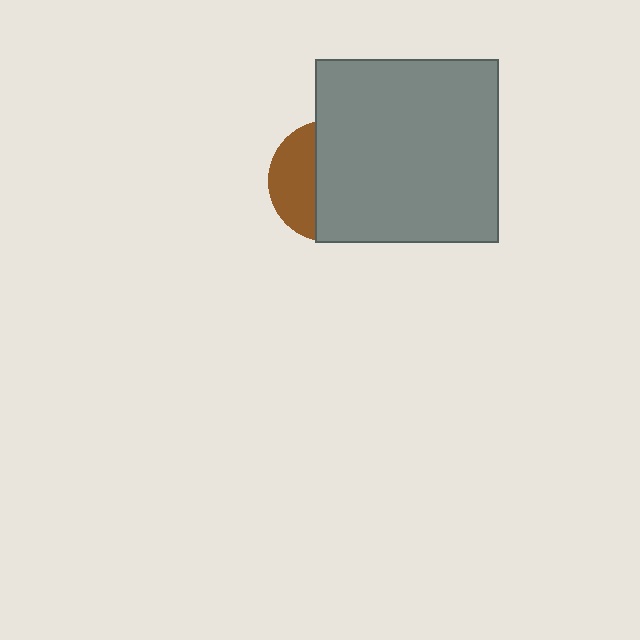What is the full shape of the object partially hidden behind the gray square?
The partially hidden object is a brown circle.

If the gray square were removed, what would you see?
You would see the complete brown circle.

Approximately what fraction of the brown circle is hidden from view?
Roughly 64% of the brown circle is hidden behind the gray square.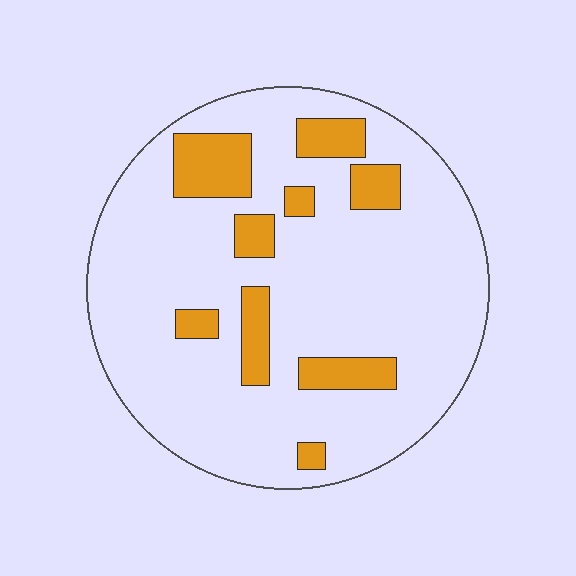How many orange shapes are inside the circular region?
9.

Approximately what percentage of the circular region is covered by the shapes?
Approximately 15%.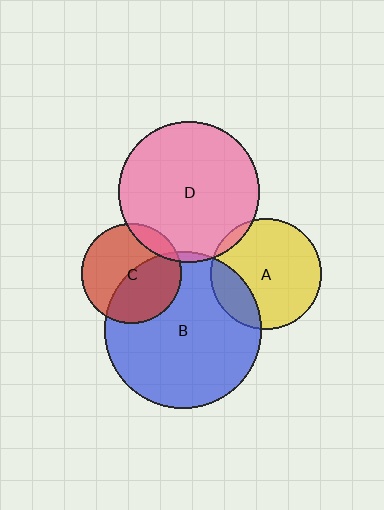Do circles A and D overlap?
Yes.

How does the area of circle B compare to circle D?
Approximately 1.2 times.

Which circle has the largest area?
Circle B (blue).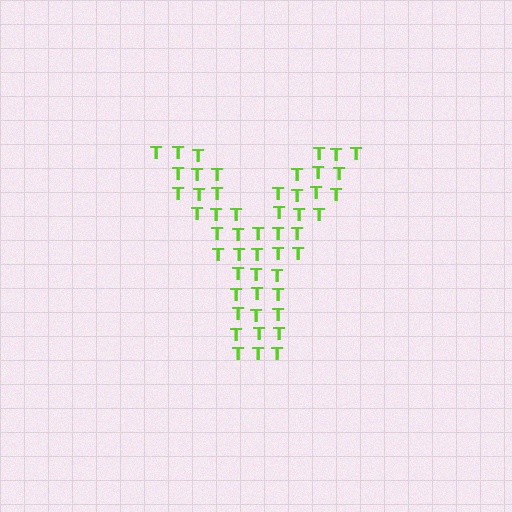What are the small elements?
The small elements are letter T's.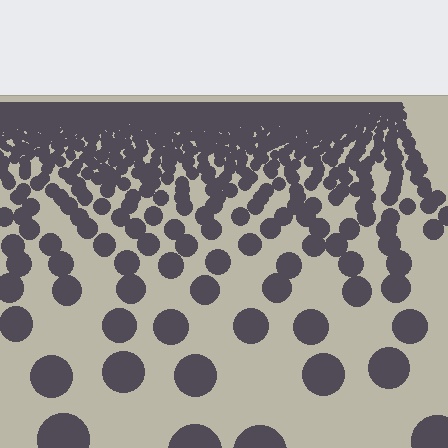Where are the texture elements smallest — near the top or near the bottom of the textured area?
Near the top.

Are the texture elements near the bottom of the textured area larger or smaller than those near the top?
Larger. Near the bottom, elements are closer to the viewer and appear at a bigger on-screen size.